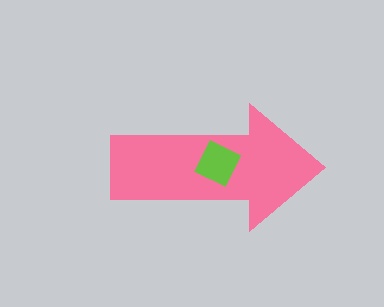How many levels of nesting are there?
2.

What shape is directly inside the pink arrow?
The lime square.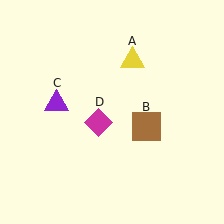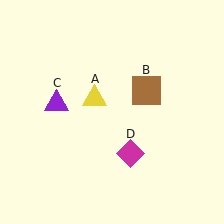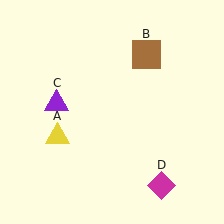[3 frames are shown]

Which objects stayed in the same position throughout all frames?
Purple triangle (object C) remained stationary.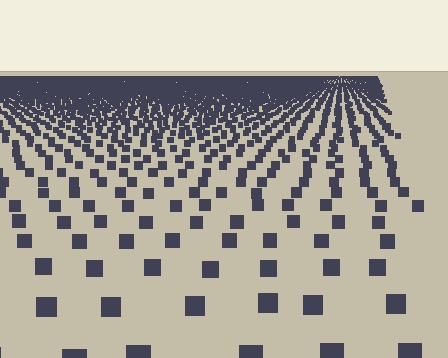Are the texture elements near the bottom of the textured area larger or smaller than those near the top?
Larger. Near the bottom, elements are closer to the viewer and appear at a bigger on-screen size.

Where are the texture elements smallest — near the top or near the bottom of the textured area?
Near the top.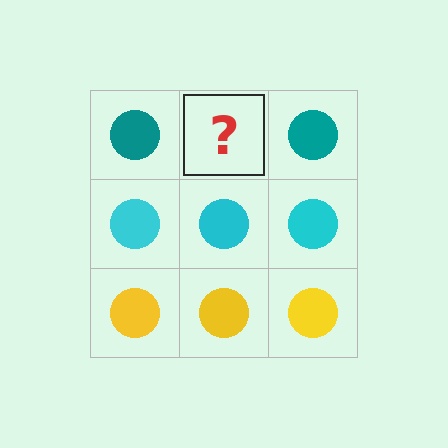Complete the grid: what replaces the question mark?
The question mark should be replaced with a teal circle.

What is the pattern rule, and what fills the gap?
The rule is that each row has a consistent color. The gap should be filled with a teal circle.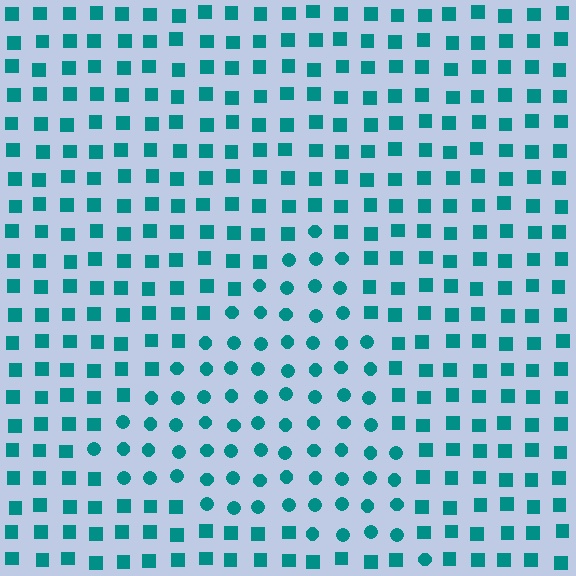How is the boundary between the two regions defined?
The boundary is defined by a change in element shape: circles inside vs. squares outside. All elements share the same color and spacing.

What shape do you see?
I see a triangle.